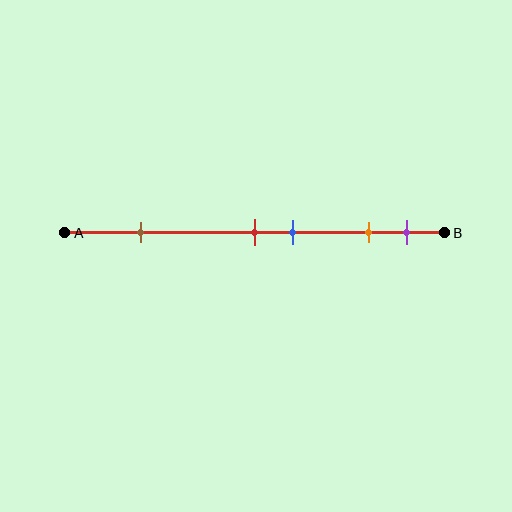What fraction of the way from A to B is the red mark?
The red mark is approximately 50% (0.5) of the way from A to B.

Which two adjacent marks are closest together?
The red and blue marks are the closest adjacent pair.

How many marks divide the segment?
There are 5 marks dividing the segment.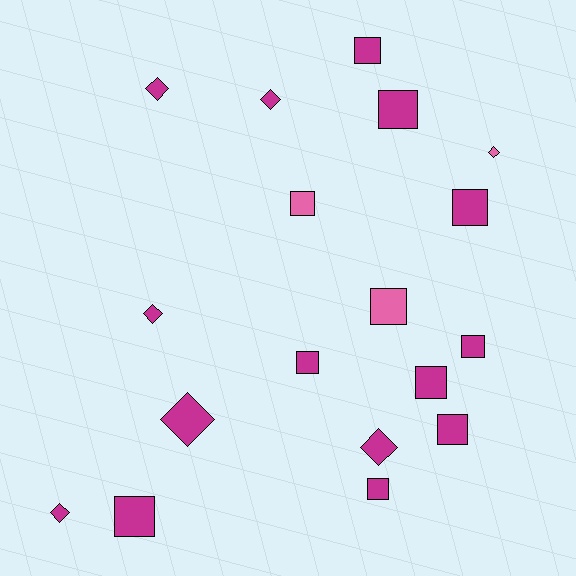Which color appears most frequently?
Magenta, with 15 objects.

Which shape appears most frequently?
Square, with 11 objects.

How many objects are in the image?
There are 18 objects.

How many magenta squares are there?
There are 9 magenta squares.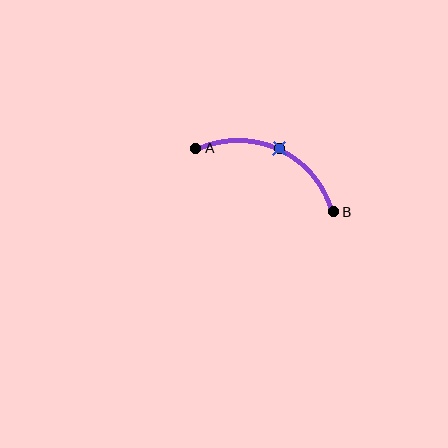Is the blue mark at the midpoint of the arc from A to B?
Yes. The blue mark lies on the arc at equal arc-length from both A and B — it is the arc midpoint.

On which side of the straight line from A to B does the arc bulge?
The arc bulges above the straight line connecting A and B.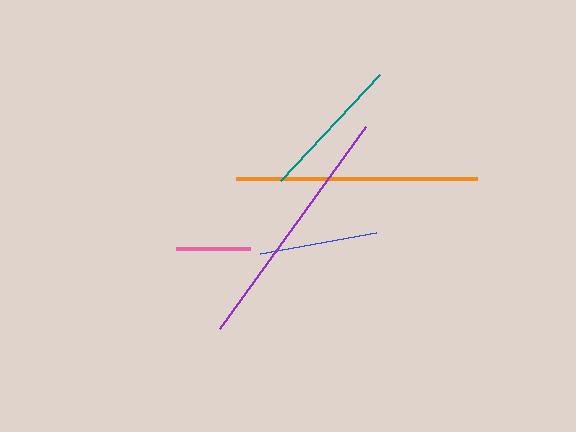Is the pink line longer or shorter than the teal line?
The teal line is longer than the pink line.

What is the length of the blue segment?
The blue segment is approximately 118 pixels long.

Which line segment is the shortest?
The pink line is the shortest at approximately 74 pixels.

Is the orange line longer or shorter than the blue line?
The orange line is longer than the blue line.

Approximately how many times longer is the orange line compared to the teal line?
The orange line is approximately 1.7 times the length of the teal line.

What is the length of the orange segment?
The orange segment is approximately 241 pixels long.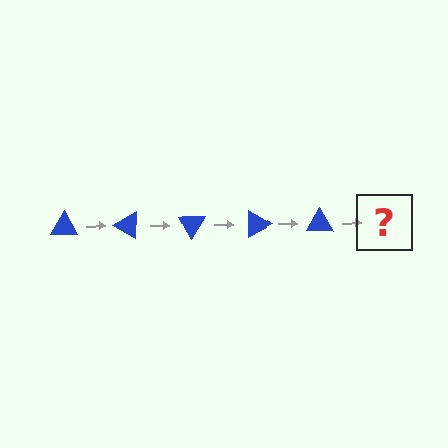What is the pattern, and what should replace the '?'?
The pattern is that the triangle rotates 30 degrees each step. The '?' should be a blue triangle rotated 150 degrees.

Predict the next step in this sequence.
The next step is a blue triangle rotated 150 degrees.